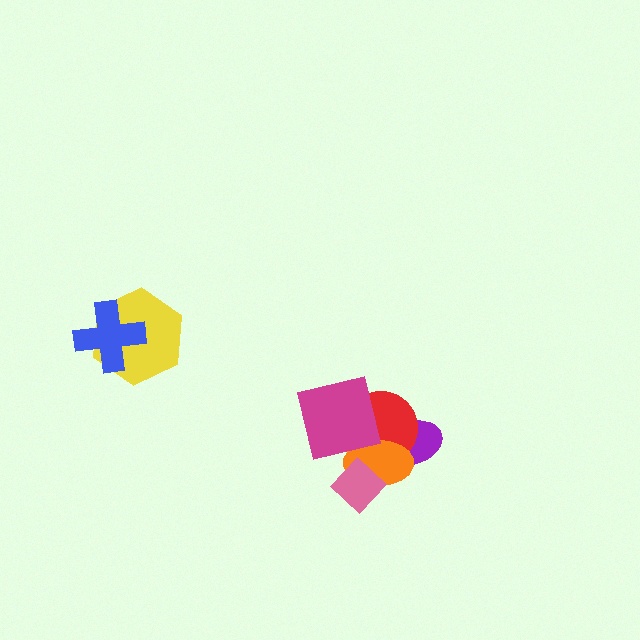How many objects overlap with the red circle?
3 objects overlap with the red circle.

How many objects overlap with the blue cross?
1 object overlaps with the blue cross.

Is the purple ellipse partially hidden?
Yes, it is partially covered by another shape.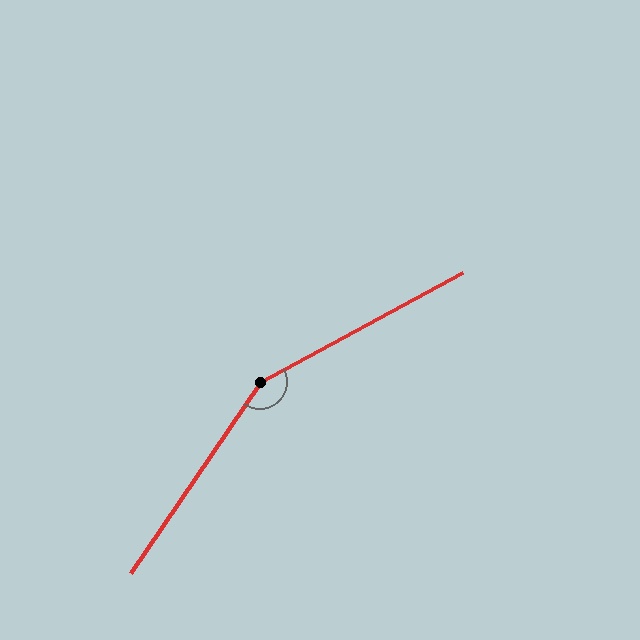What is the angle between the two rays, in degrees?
Approximately 153 degrees.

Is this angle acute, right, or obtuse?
It is obtuse.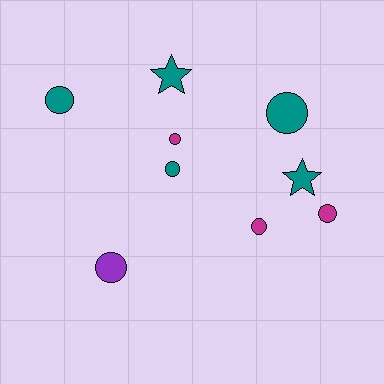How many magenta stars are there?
There are no magenta stars.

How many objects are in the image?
There are 9 objects.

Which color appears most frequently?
Teal, with 5 objects.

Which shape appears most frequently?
Circle, with 7 objects.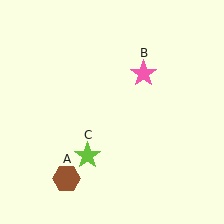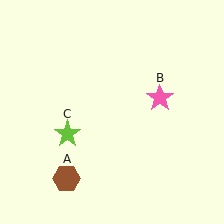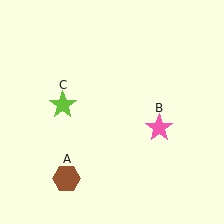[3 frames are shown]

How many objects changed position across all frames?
2 objects changed position: pink star (object B), lime star (object C).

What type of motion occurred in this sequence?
The pink star (object B), lime star (object C) rotated clockwise around the center of the scene.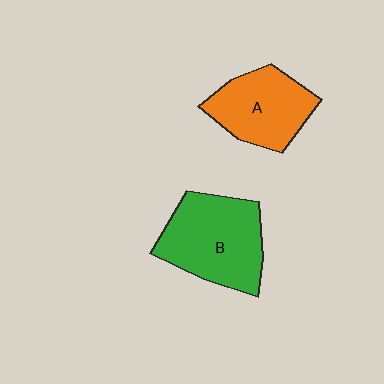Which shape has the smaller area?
Shape A (orange).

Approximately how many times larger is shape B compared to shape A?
Approximately 1.3 times.